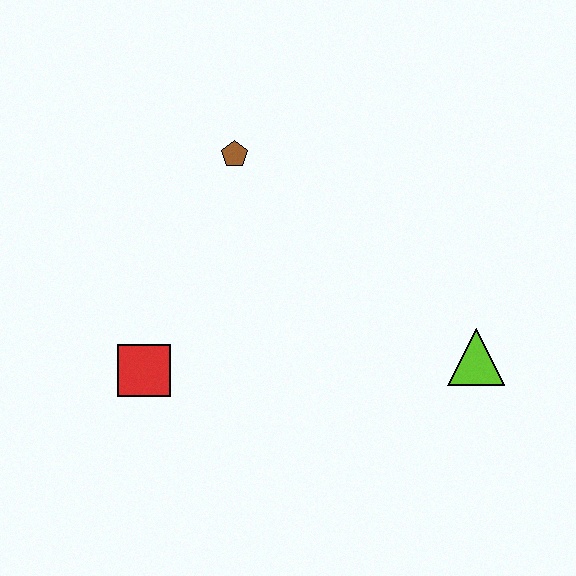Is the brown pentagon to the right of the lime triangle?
No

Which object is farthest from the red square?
The lime triangle is farthest from the red square.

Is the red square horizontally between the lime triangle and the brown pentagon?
No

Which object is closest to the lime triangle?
The brown pentagon is closest to the lime triangle.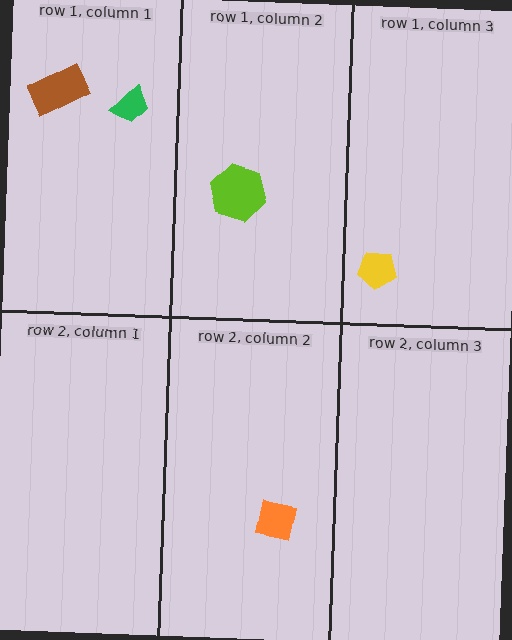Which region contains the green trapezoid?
The row 1, column 1 region.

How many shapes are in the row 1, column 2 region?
1.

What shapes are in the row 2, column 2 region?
The orange square.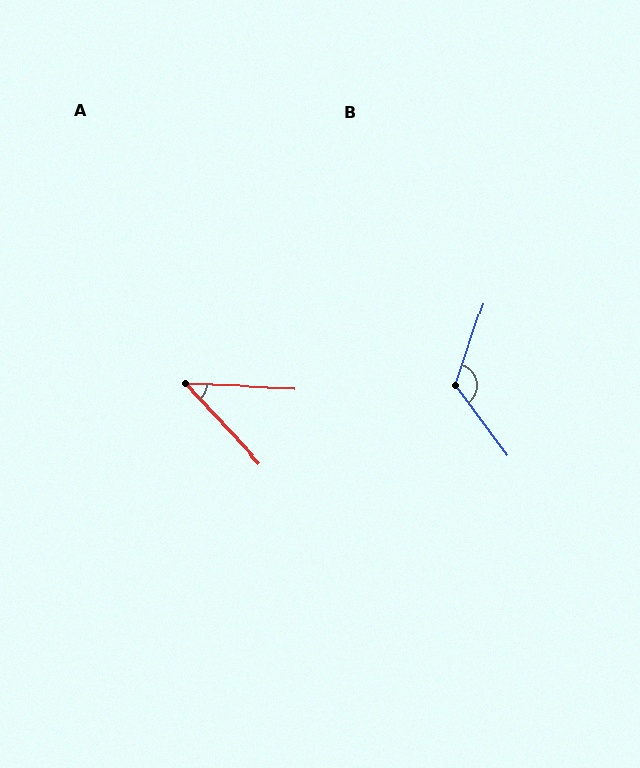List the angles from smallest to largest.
A (45°), B (125°).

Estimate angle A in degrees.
Approximately 45 degrees.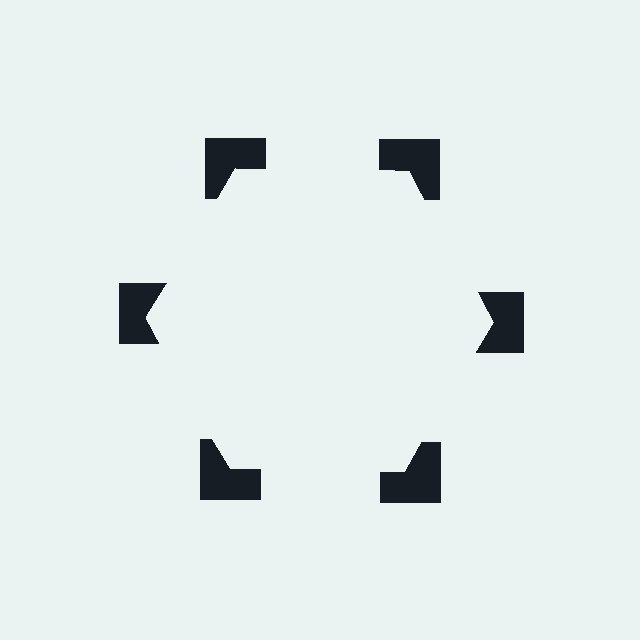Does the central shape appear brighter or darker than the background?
It typically appears slightly brighter than the background, even though no actual brightness change is drawn.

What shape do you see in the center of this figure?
An illusory hexagon — its edges are inferred from the aligned wedge cuts in the notched squares, not physically drawn.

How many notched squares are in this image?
There are 6 — one at each vertex of the illusory hexagon.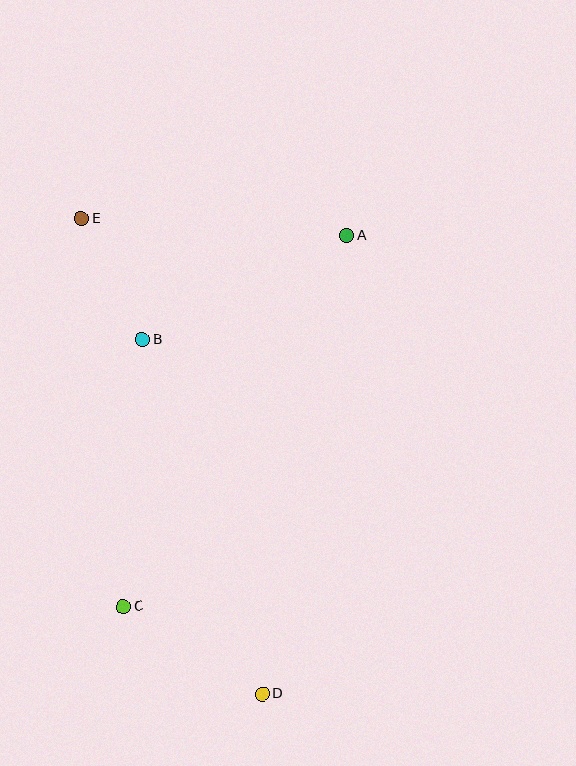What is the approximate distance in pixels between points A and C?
The distance between A and C is approximately 433 pixels.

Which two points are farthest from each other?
Points D and E are farthest from each other.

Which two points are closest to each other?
Points B and E are closest to each other.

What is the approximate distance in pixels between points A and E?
The distance between A and E is approximately 266 pixels.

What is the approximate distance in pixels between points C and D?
The distance between C and D is approximately 164 pixels.